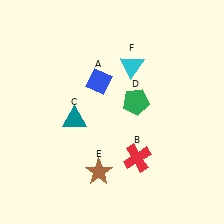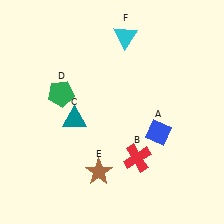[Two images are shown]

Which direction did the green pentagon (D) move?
The green pentagon (D) moved left.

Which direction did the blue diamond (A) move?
The blue diamond (A) moved right.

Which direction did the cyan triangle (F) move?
The cyan triangle (F) moved up.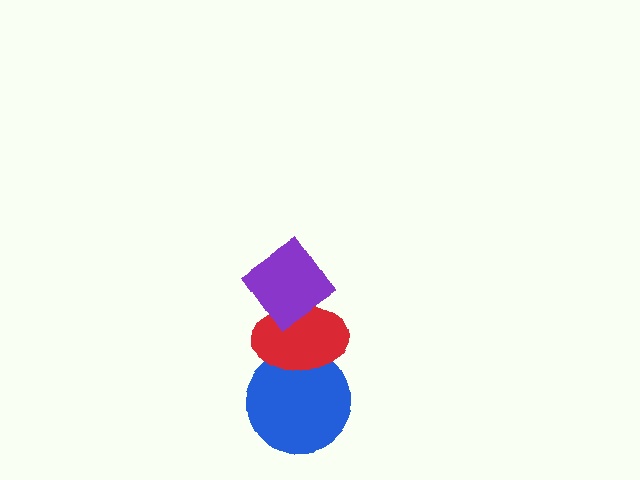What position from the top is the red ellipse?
The red ellipse is 2nd from the top.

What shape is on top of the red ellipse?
The purple diamond is on top of the red ellipse.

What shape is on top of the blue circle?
The red ellipse is on top of the blue circle.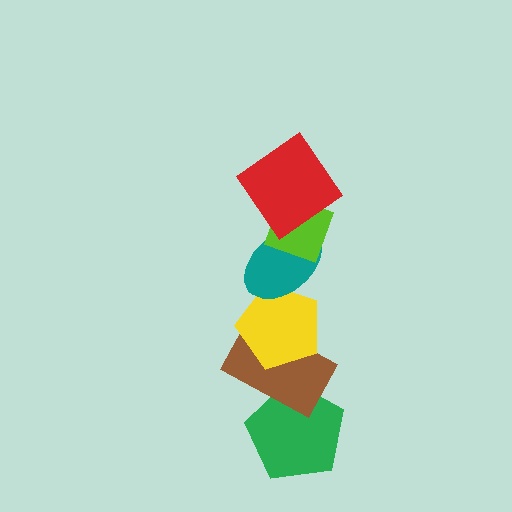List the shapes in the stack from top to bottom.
From top to bottom: the red diamond, the lime diamond, the teal ellipse, the yellow pentagon, the brown rectangle, the green pentagon.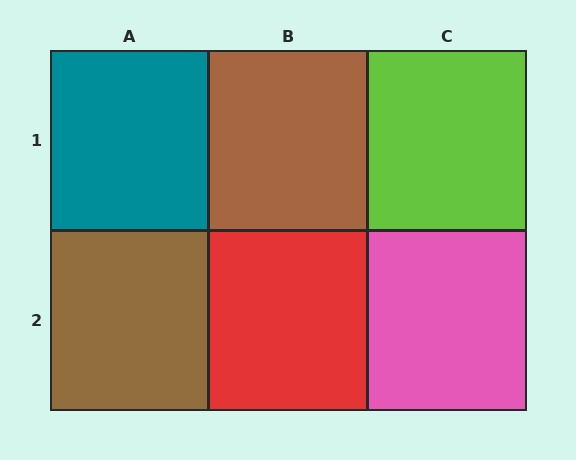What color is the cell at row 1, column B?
Brown.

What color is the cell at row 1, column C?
Lime.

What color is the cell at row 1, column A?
Teal.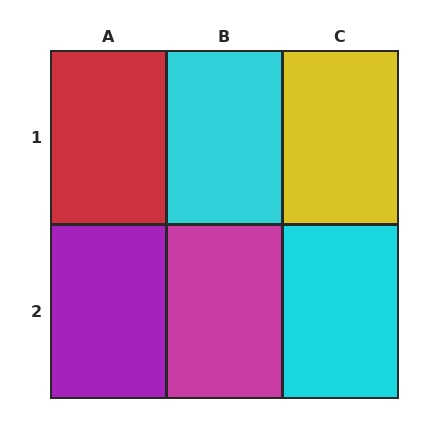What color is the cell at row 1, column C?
Yellow.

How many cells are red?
1 cell is red.